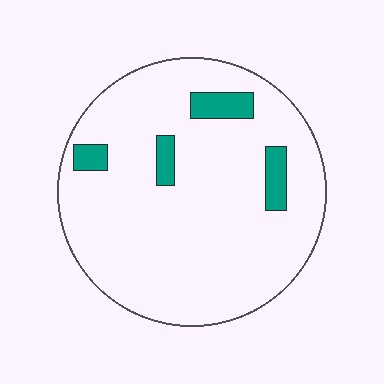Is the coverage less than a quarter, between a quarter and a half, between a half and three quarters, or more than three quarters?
Less than a quarter.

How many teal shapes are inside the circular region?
4.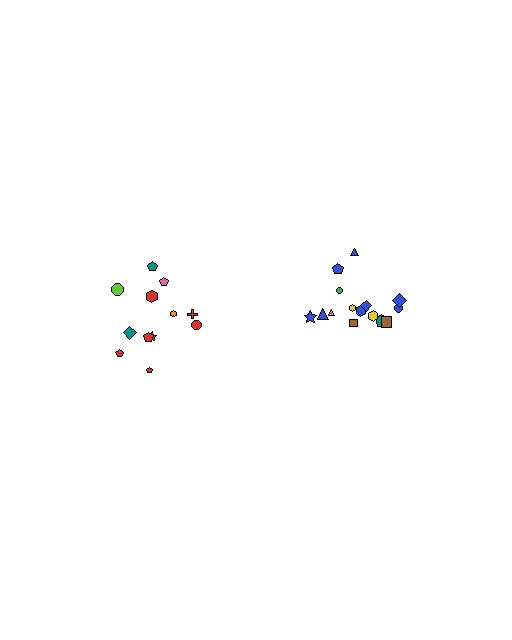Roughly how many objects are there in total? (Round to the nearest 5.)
Roughly 25 objects in total.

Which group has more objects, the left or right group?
The right group.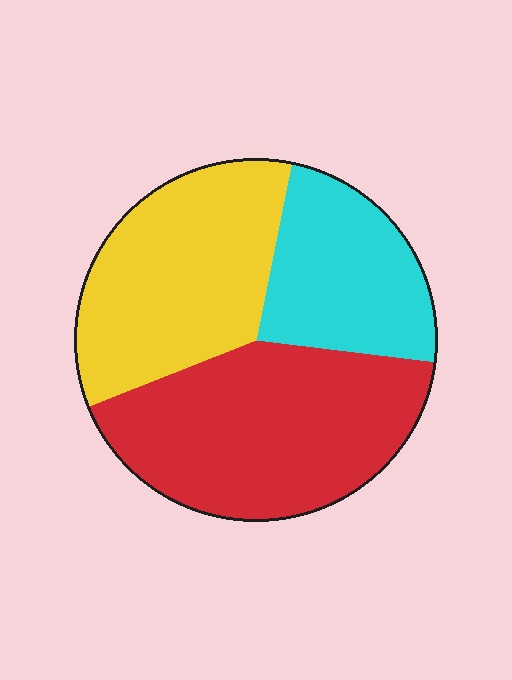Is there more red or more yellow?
Red.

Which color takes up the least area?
Cyan, at roughly 25%.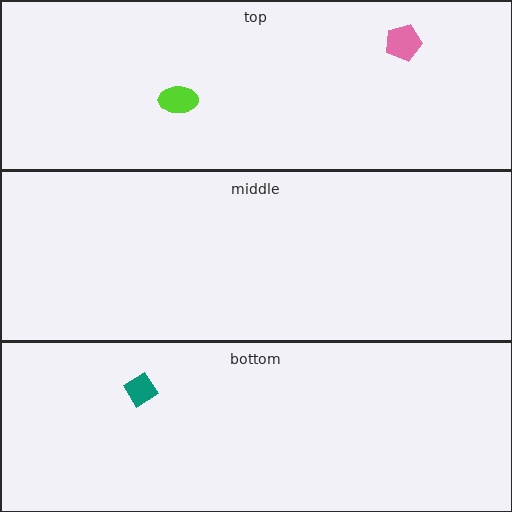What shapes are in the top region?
The pink pentagon, the lime ellipse.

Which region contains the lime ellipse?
The top region.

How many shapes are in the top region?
2.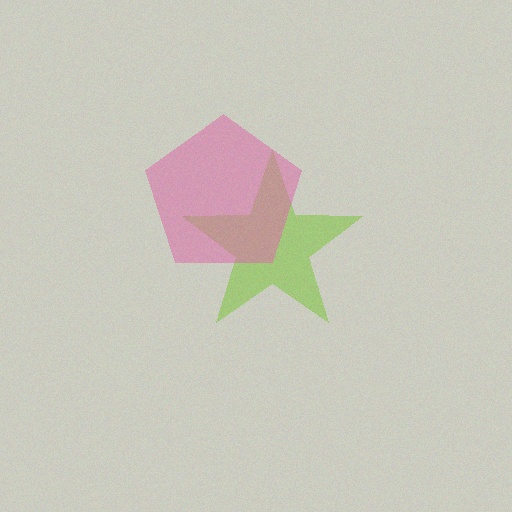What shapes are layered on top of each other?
The layered shapes are: a lime star, a pink pentagon.